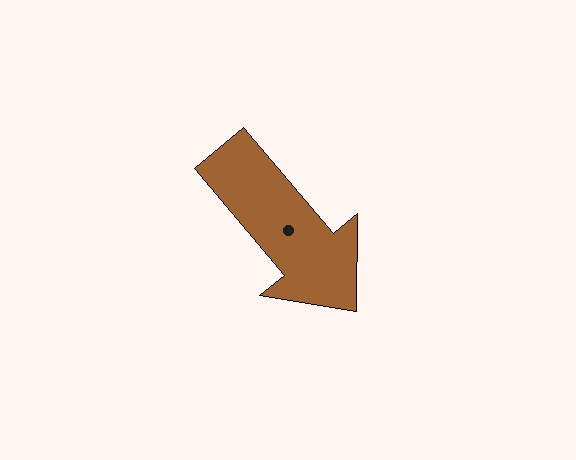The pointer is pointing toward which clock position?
Roughly 5 o'clock.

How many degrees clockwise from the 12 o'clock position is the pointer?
Approximately 140 degrees.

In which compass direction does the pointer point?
Southeast.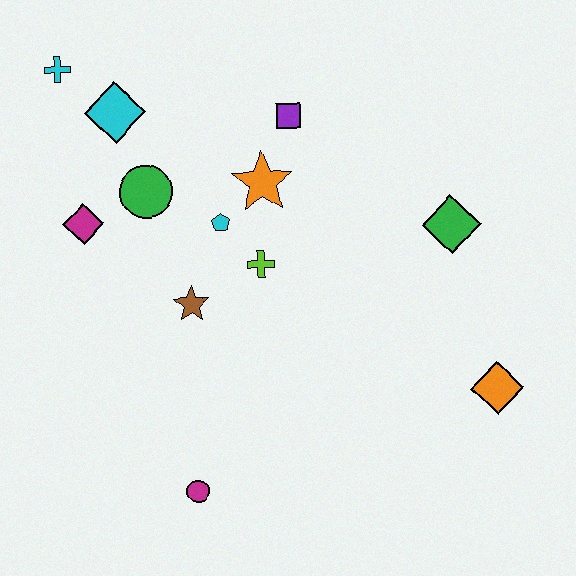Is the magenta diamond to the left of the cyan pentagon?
Yes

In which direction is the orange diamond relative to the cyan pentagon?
The orange diamond is to the right of the cyan pentagon.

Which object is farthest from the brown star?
The orange diamond is farthest from the brown star.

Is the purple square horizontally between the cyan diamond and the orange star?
No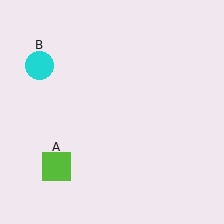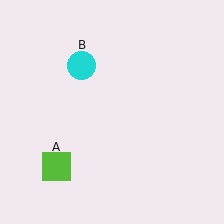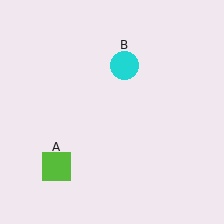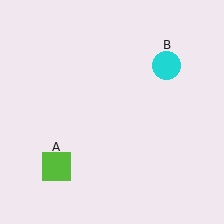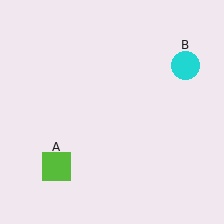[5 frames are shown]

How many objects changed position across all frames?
1 object changed position: cyan circle (object B).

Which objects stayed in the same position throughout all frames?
Lime square (object A) remained stationary.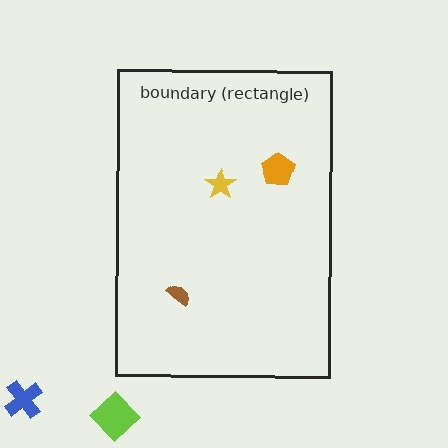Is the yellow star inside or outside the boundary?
Inside.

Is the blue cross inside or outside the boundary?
Outside.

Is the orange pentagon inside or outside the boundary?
Inside.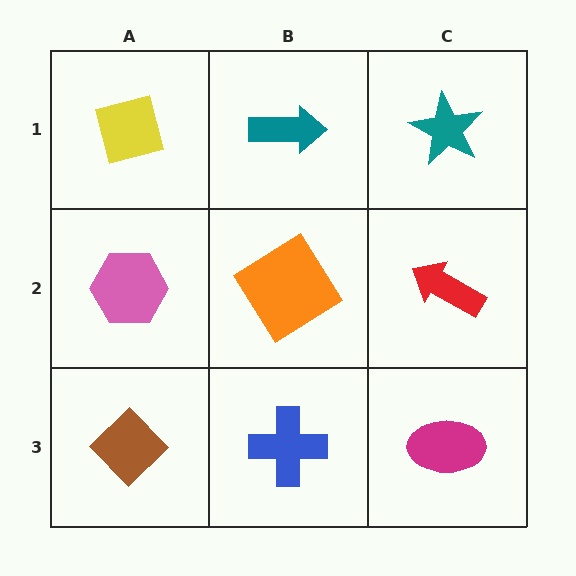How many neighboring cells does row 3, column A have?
2.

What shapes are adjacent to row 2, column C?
A teal star (row 1, column C), a magenta ellipse (row 3, column C), an orange diamond (row 2, column B).